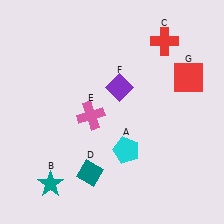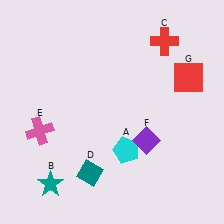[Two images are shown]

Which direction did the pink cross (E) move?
The pink cross (E) moved left.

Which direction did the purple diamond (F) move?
The purple diamond (F) moved down.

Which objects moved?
The objects that moved are: the pink cross (E), the purple diamond (F).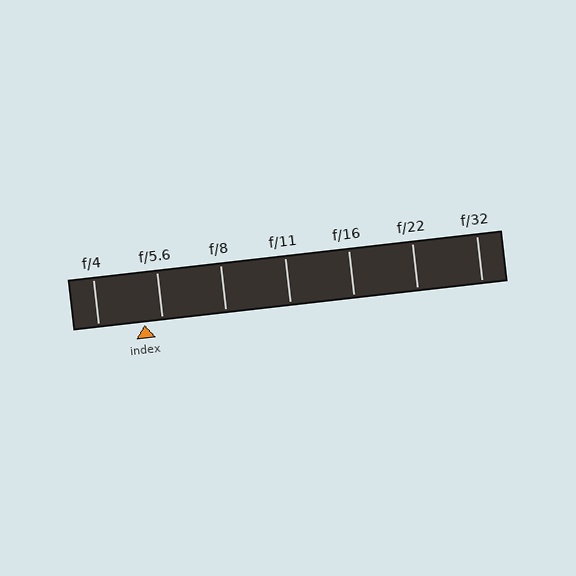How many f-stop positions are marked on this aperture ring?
There are 7 f-stop positions marked.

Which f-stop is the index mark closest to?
The index mark is closest to f/5.6.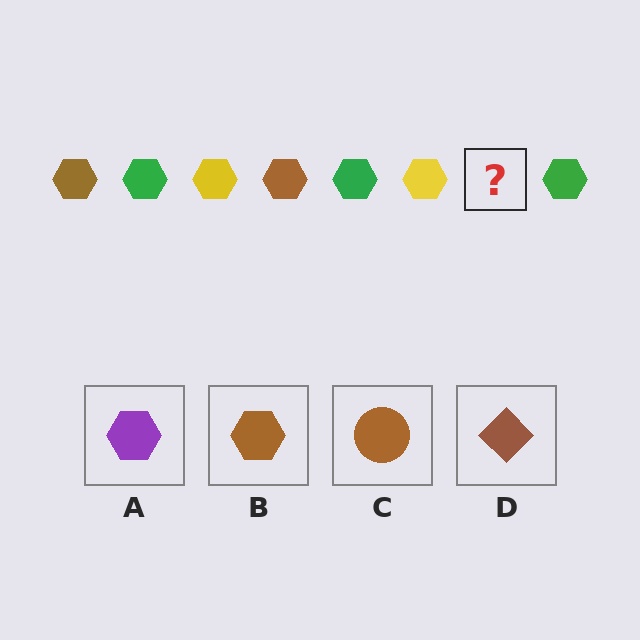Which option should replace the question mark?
Option B.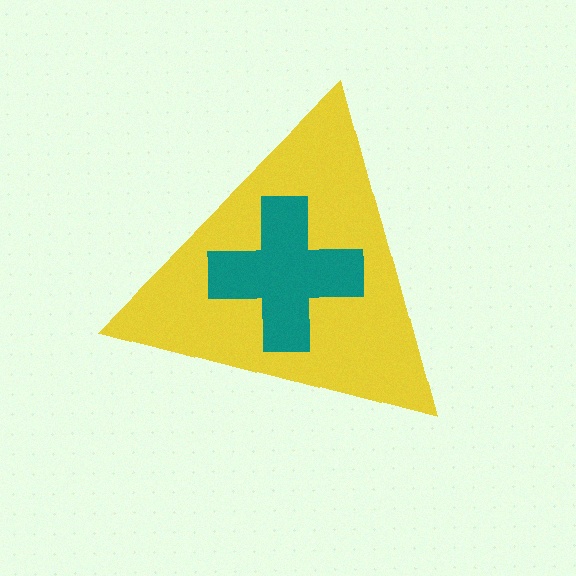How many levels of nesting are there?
2.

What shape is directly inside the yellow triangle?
The teal cross.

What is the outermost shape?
The yellow triangle.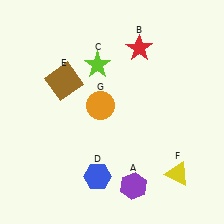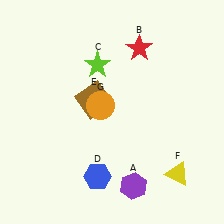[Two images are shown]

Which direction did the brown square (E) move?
The brown square (E) moved right.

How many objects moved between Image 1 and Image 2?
1 object moved between the two images.